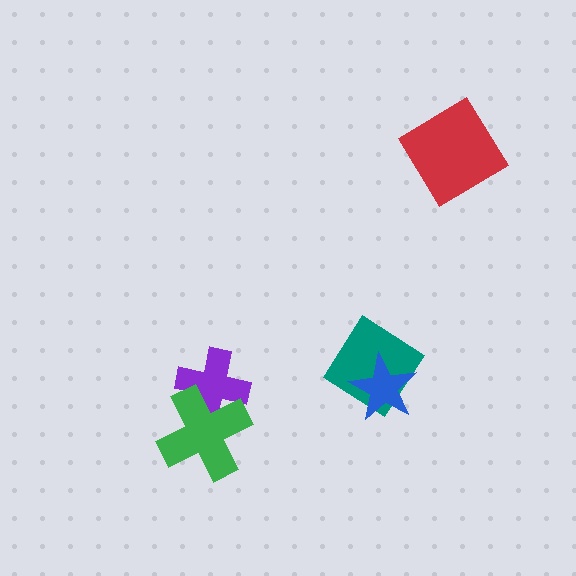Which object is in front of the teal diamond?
The blue star is in front of the teal diamond.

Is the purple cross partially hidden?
Yes, it is partially covered by another shape.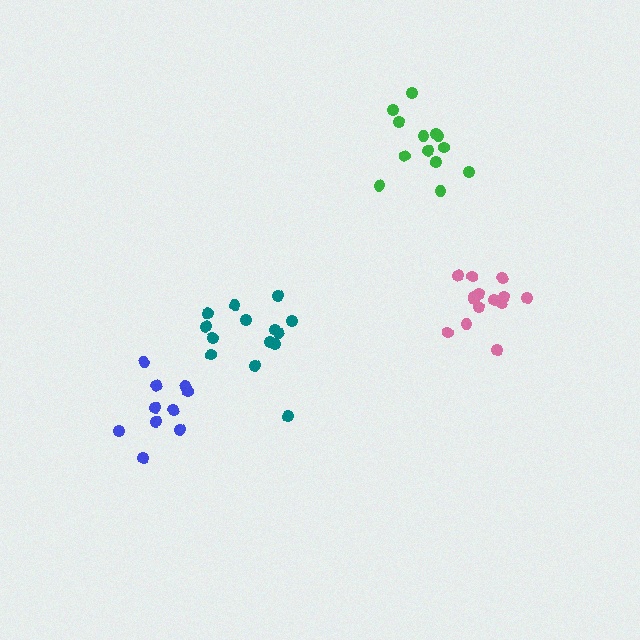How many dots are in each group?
Group 1: 13 dots, Group 2: 10 dots, Group 3: 14 dots, Group 4: 14 dots (51 total).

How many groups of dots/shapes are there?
There are 4 groups.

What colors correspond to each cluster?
The clusters are colored: green, blue, pink, teal.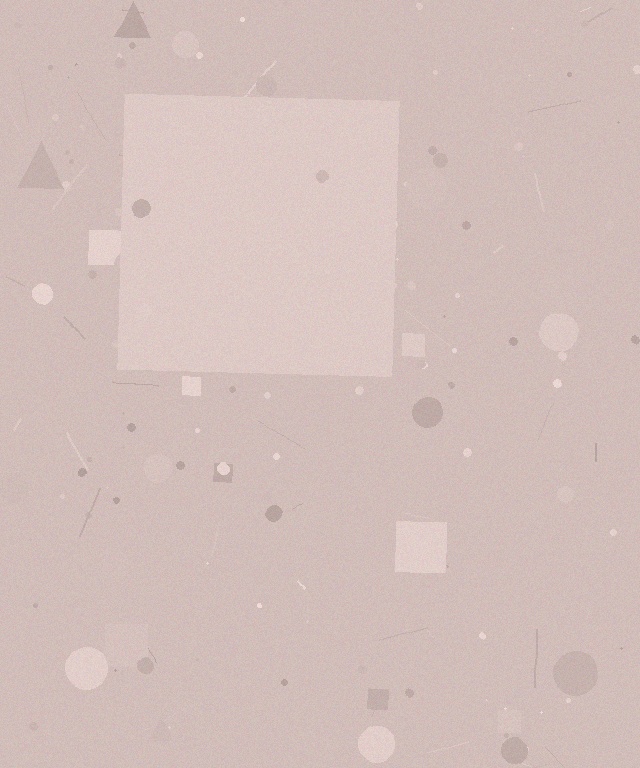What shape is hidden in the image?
A square is hidden in the image.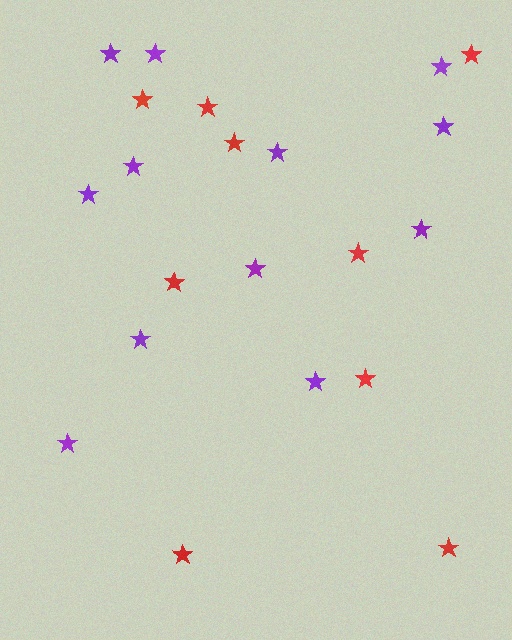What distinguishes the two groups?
There are 2 groups: one group of red stars (9) and one group of purple stars (12).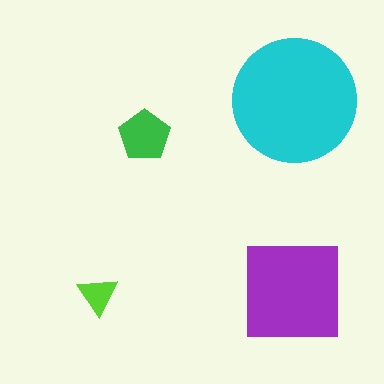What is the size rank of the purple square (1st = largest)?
2nd.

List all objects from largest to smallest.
The cyan circle, the purple square, the green pentagon, the lime triangle.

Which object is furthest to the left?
The lime triangle is leftmost.